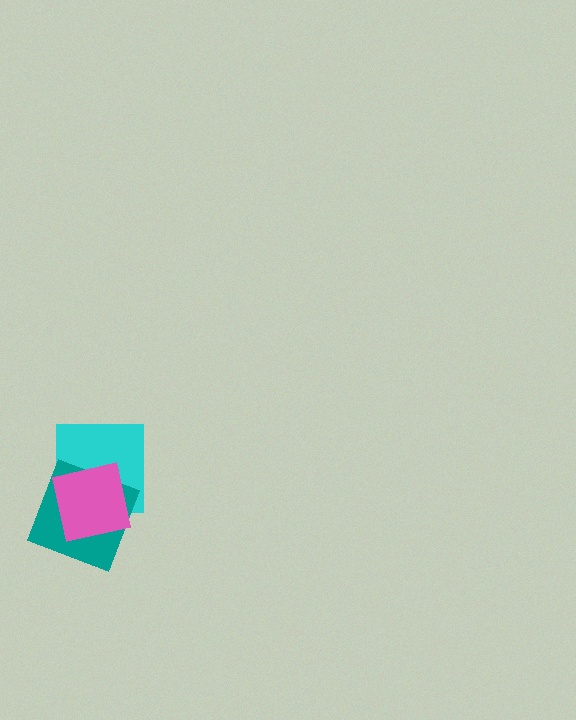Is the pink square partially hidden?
No, no other shape covers it.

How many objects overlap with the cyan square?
2 objects overlap with the cyan square.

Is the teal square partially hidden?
Yes, it is partially covered by another shape.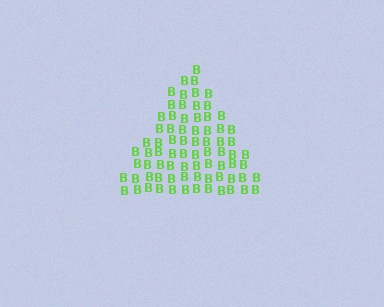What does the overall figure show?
The overall figure shows a triangle.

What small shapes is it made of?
It is made of small letter B's.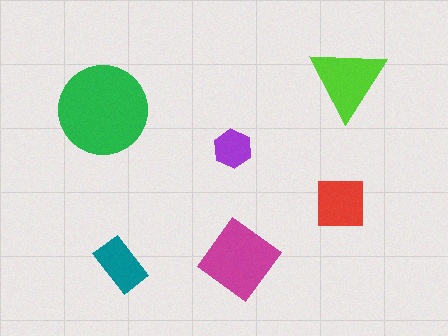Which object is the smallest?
The purple hexagon.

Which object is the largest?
The green circle.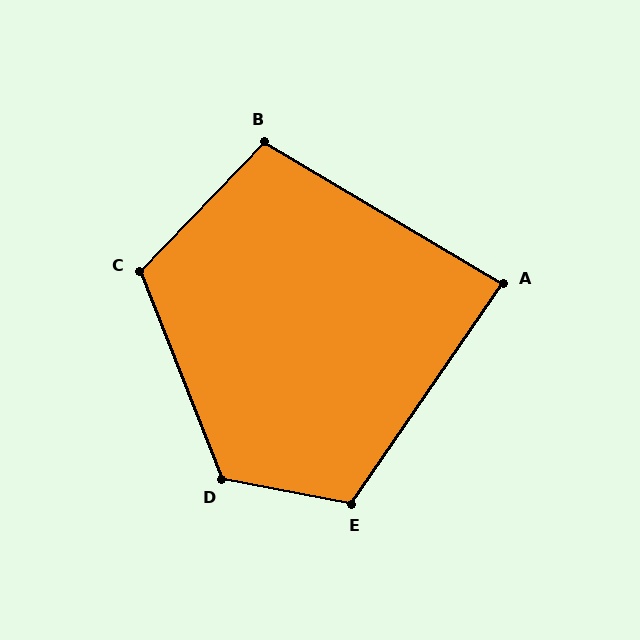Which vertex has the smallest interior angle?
A, at approximately 86 degrees.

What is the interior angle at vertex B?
Approximately 103 degrees (obtuse).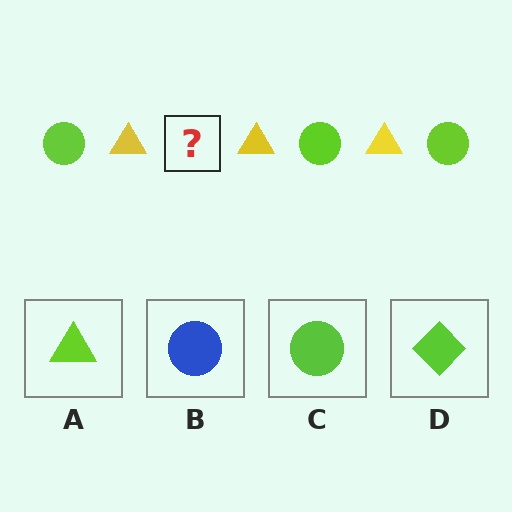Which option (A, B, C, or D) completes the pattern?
C.